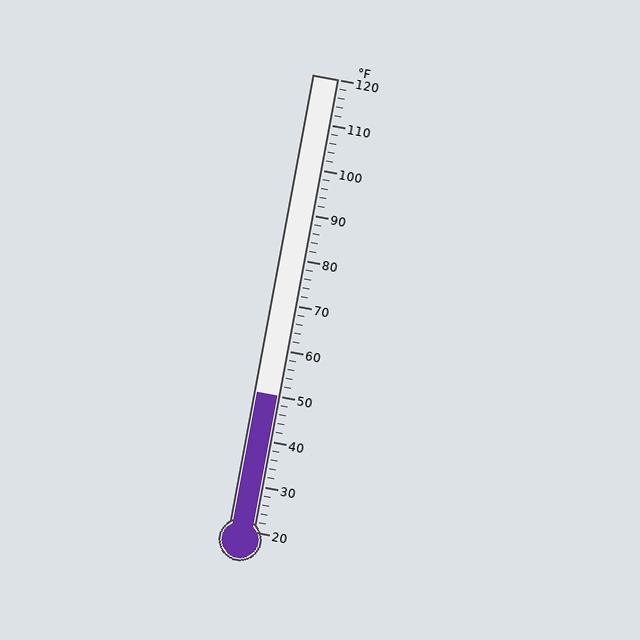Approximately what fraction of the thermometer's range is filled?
The thermometer is filled to approximately 30% of its range.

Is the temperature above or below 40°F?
The temperature is above 40°F.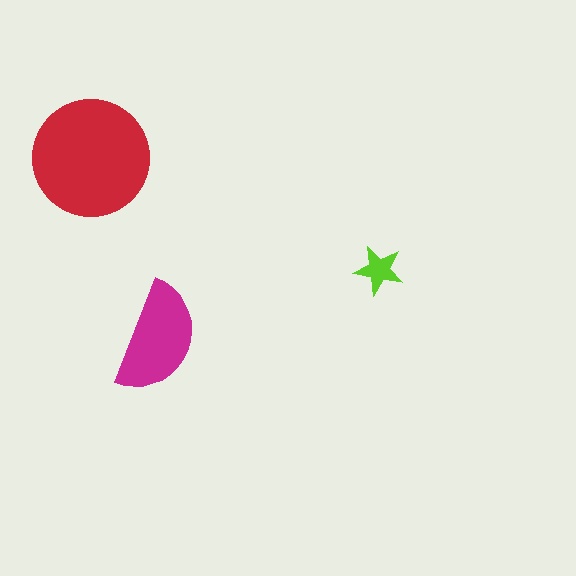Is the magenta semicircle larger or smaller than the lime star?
Larger.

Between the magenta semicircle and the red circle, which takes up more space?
The red circle.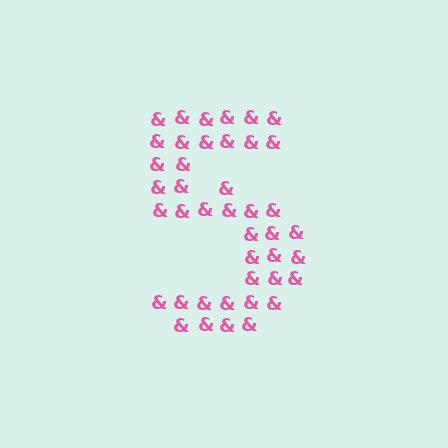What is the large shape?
The large shape is the digit 5.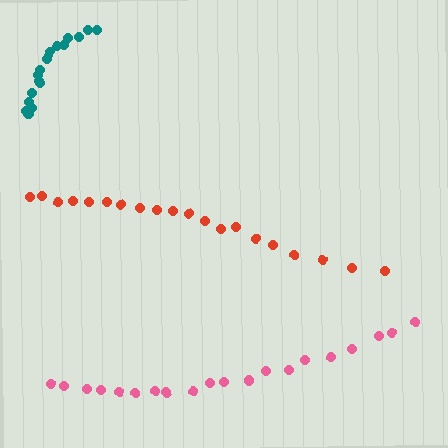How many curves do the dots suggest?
There are 3 distinct paths.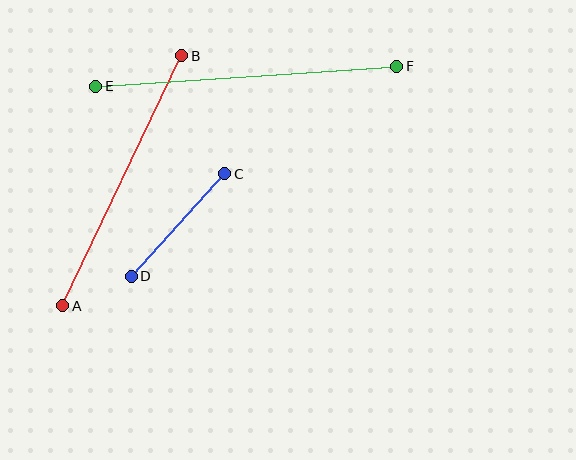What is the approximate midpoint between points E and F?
The midpoint is at approximately (246, 76) pixels.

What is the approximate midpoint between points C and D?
The midpoint is at approximately (178, 225) pixels.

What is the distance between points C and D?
The distance is approximately 139 pixels.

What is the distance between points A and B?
The distance is approximately 277 pixels.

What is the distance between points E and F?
The distance is approximately 301 pixels.